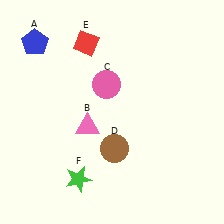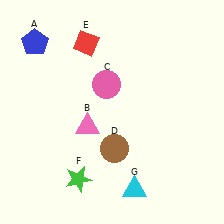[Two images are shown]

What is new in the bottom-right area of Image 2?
A cyan triangle (G) was added in the bottom-right area of Image 2.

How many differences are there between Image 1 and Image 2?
There is 1 difference between the two images.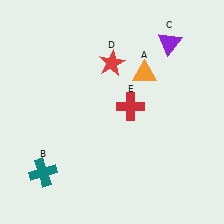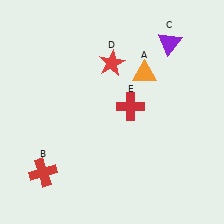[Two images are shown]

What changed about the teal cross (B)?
In Image 1, B is teal. In Image 2, it changed to red.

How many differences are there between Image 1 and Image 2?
There is 1 difference between the two images.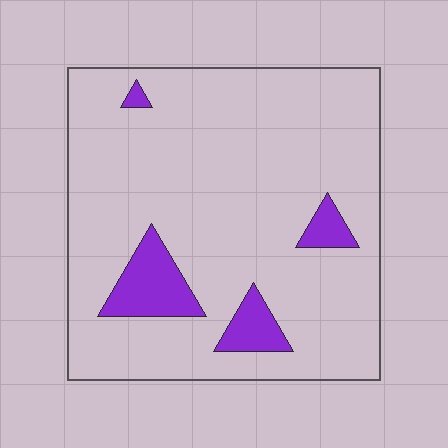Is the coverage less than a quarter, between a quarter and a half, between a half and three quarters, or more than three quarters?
Less than a quarter.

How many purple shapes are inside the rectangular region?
4.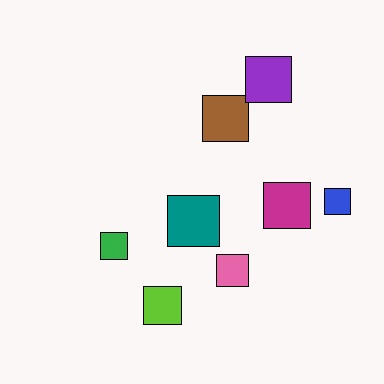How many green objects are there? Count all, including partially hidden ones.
There is 1 green object.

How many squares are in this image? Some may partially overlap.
There are 8 squares.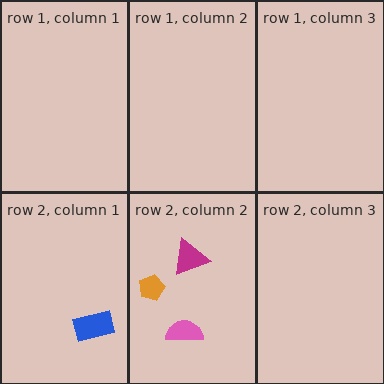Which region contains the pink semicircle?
The row 2, column 2 region.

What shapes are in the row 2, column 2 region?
The pink semicircle, the orange pentagon, the magenta triangle.